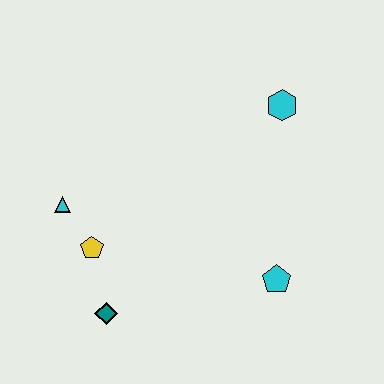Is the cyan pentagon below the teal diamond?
No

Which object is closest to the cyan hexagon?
The cyan pentagon is closest to the cyan hexagon.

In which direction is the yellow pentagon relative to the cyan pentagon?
The yellow pentagon is to the left of the cyan pentagon.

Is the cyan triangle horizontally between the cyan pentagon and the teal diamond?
No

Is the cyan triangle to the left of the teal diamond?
Yes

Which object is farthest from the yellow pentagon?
The cyan hexagon is farthest from the yellow pentagon.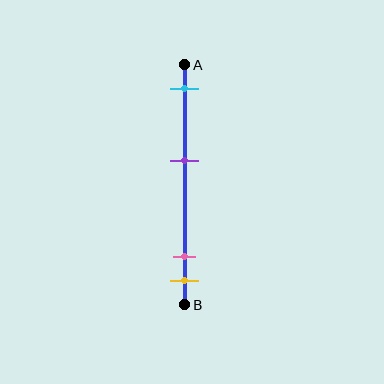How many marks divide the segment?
There are 4 marks dividing the segment.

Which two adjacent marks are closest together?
The pink and yellow marks are the closest adjacent pair.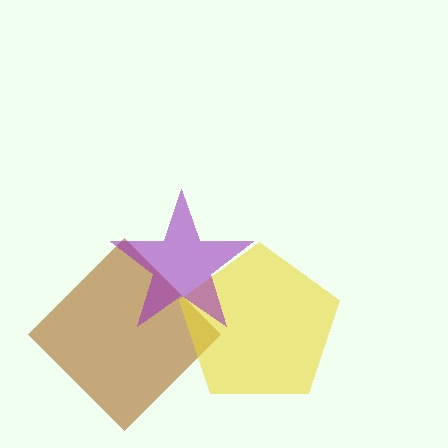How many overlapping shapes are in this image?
There are 3 overlapping shapes in the image.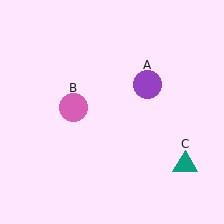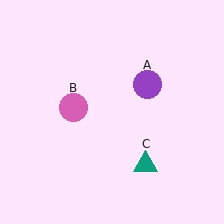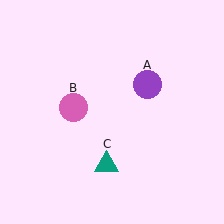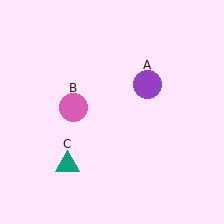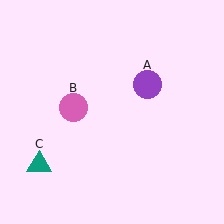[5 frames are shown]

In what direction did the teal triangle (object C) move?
The teal triangle (object C) moved left.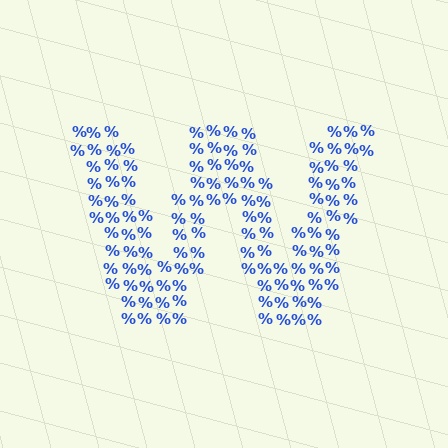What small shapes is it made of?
It is made of small percent signs.